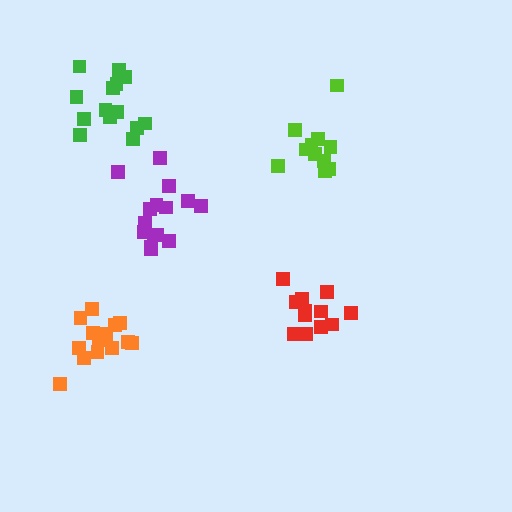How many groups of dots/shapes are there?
There are 5 groups.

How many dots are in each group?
Group 1: 12 dots, Group 2: 11 dots, Group 3: 15 dots, Group 4: 14 dots, Group 5: 14 dots (66 total).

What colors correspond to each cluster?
The clusters are colored: red, lime, purple, green, orange.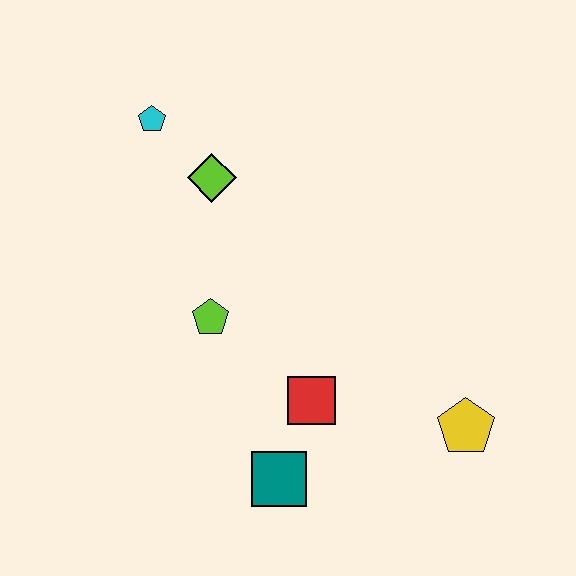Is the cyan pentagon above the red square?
Yes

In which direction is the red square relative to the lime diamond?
The red square is below the lime diamond.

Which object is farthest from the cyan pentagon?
The yellow pentagon is farthest from the cyan pentagon.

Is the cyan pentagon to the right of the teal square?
No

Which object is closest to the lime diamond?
The cyan pentagon is closest to the lime diamond.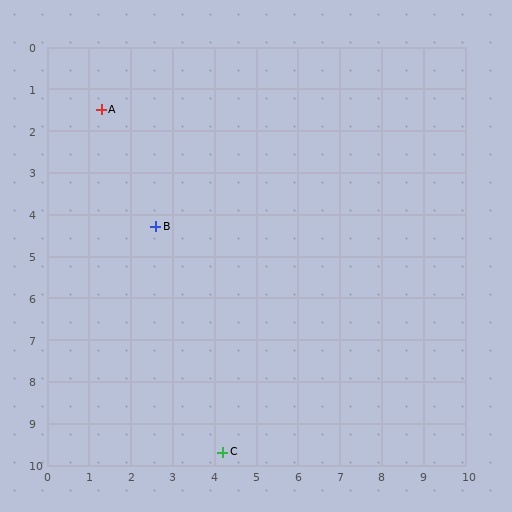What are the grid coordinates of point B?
Point B is at approximately (2.6, 4.3).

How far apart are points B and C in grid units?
Points B and C are about 5.6 grid units apart.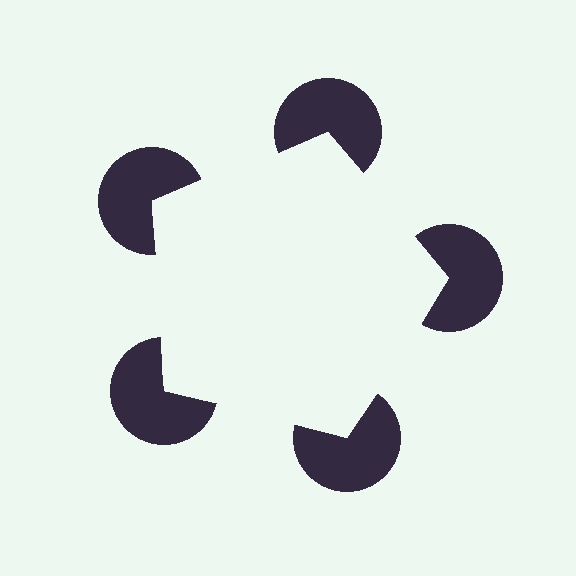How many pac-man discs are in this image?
There are 5 — one at each vertex of the illusory pentagon.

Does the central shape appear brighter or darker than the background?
It typically appears slightly brighter than the background, even though no actual brightness change is drawn.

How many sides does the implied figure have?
5 sides.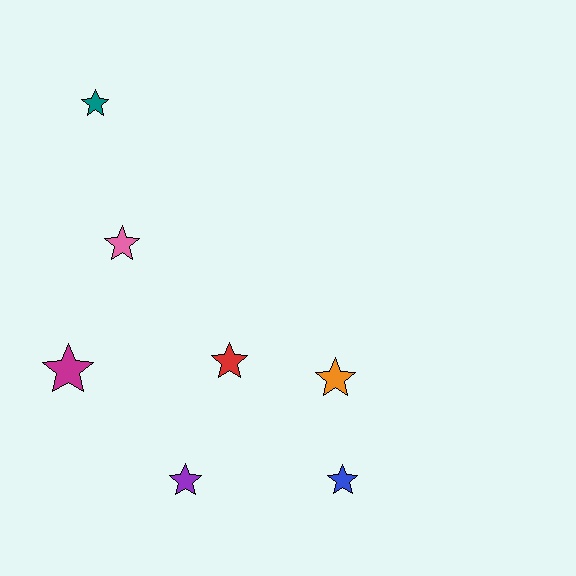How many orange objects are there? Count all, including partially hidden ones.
There is 1 orange object.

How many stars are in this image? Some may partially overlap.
There are 7 stars.